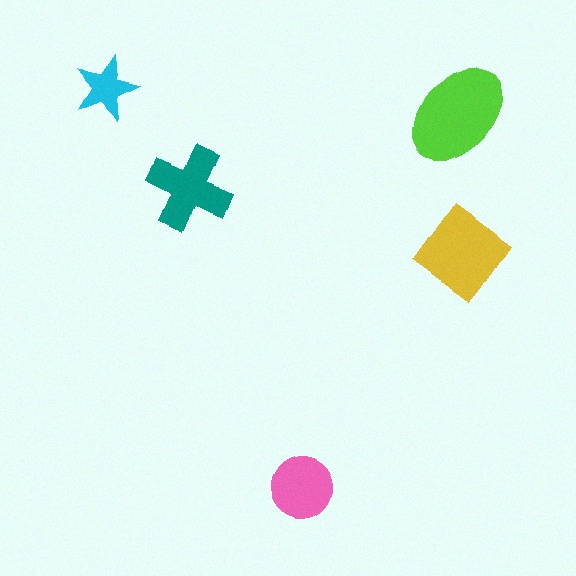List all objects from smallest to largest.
The cyan star, the pink circle, the teal cross, the yellow diamond, the lime ellipse.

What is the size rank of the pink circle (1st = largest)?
4th.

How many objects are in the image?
There are 5 objects in the image.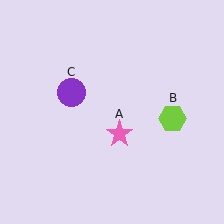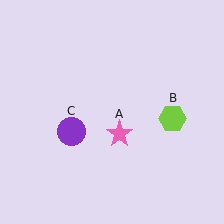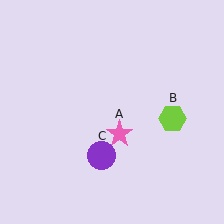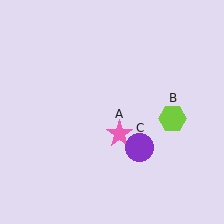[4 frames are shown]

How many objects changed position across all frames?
1 object changed position: purple circle (object C).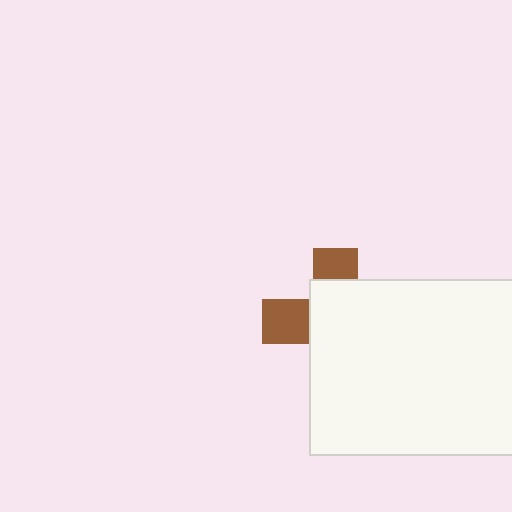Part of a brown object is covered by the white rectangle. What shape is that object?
It is a cross.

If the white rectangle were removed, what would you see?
You would see the complete brown cross.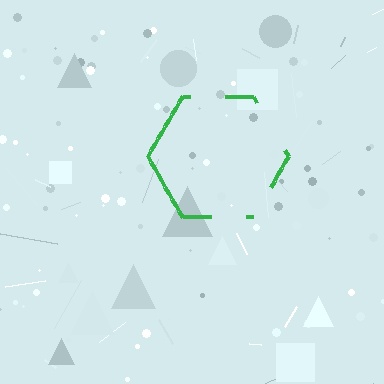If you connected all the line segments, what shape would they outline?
They would outline a hexagon.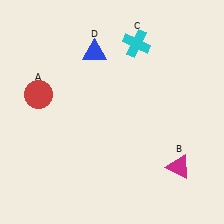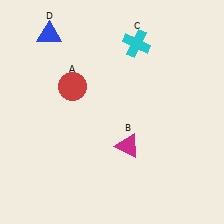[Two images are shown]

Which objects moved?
The objects that moved are: the red circle (A), the magenta triangle (B), the blue triangle (D).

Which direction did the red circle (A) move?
The red circle (A) moved right.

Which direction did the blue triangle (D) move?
The blue triangle (D) moved left.